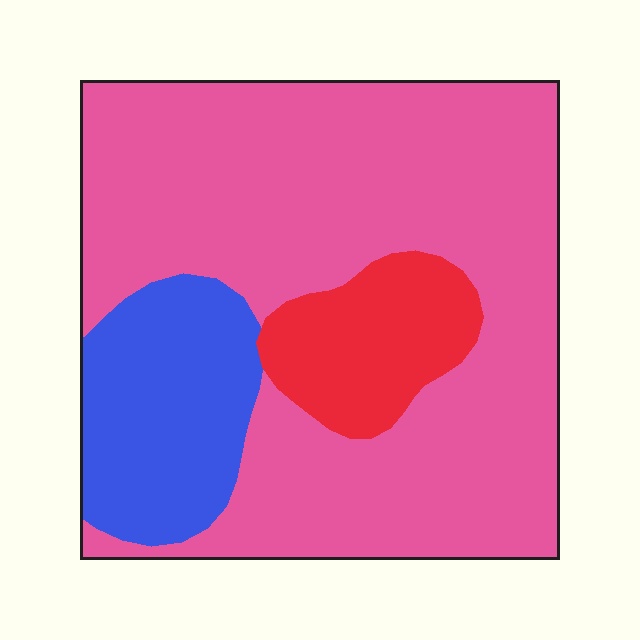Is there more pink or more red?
Pink.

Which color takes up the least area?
Red, at roughly 10%.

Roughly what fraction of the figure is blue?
Blue covers around 20% of the figure.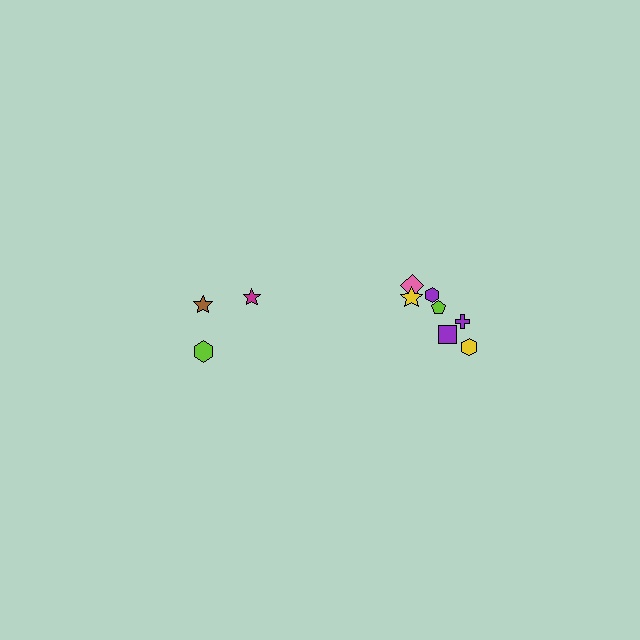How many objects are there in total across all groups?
There are 10 objects.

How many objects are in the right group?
There are 7 objects.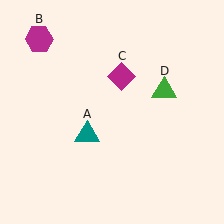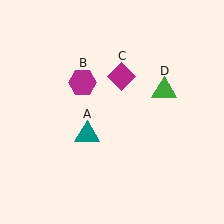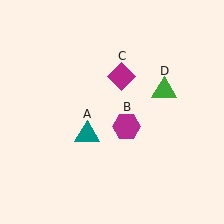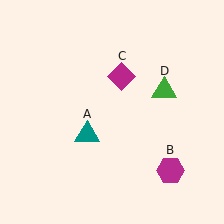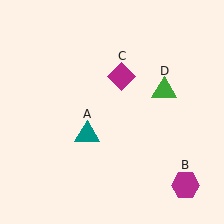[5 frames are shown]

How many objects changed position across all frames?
1 object changed position: magenta hexagon (object B).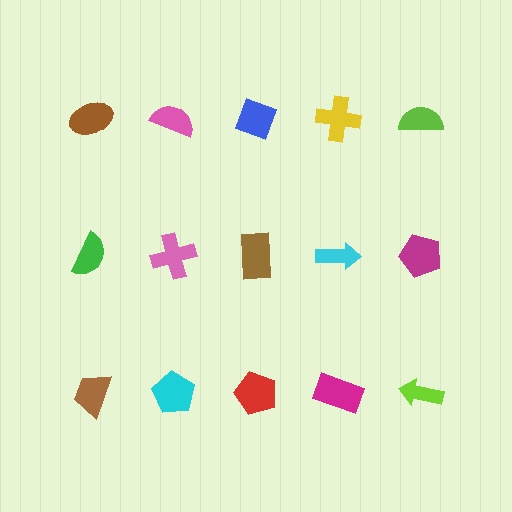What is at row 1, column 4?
A yellow cross.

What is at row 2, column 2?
A pink cross.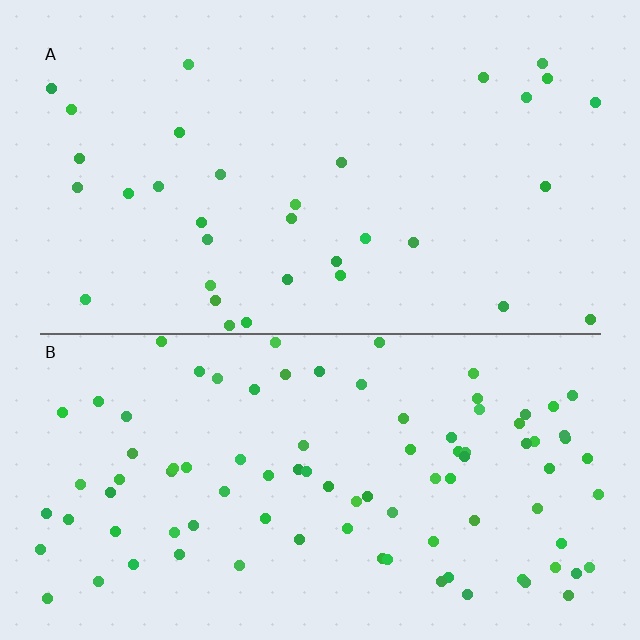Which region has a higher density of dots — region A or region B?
B (the bottom).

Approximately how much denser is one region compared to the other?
Approximately 2.8× — region B over region A.